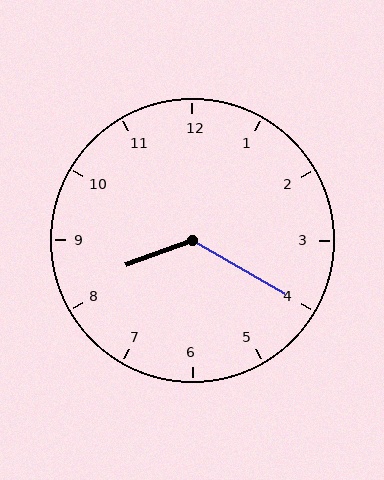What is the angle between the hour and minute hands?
Approximately 130 degrees.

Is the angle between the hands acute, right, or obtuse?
It is obtuse.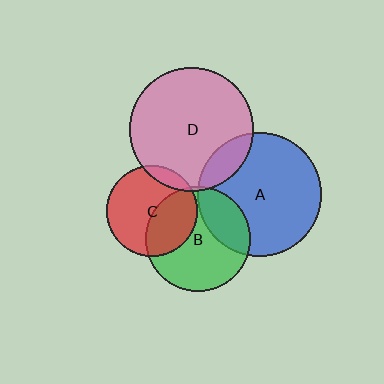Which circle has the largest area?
Circle D (pink).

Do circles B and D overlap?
Yes.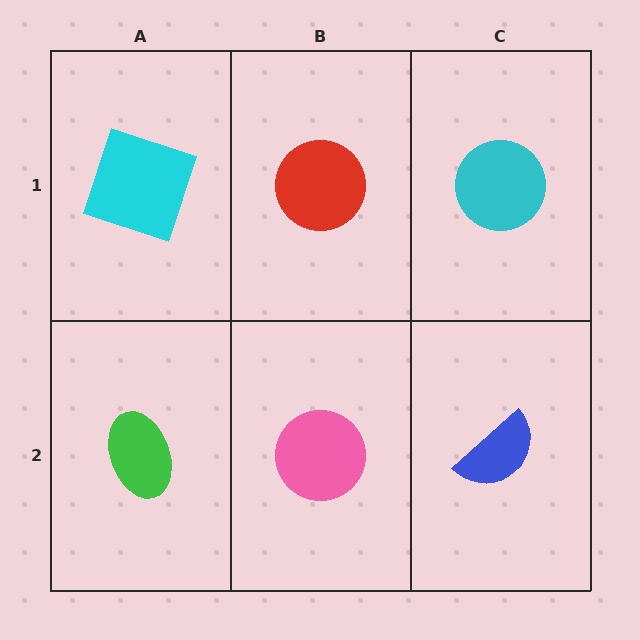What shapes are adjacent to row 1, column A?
A green ellipse (row 2, column A), a red circle (row 1, column B).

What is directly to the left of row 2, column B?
A green ellipse.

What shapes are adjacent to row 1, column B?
A pink circle (row 2, column B), a cyan square (row 1, column A), a cyan circle (row 1, column C).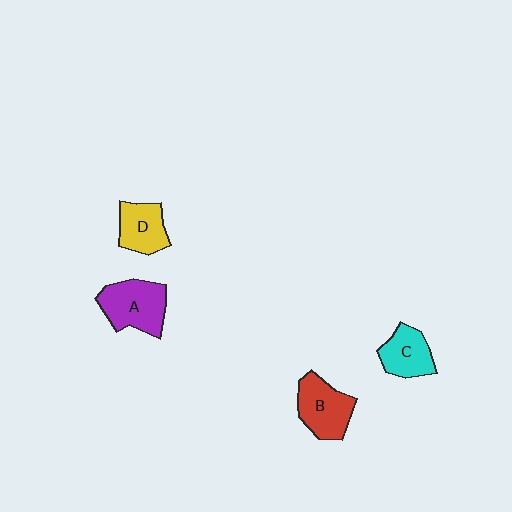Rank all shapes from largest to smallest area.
From largest to smallest: A (purple), B (red), C (cyan), D (yellow).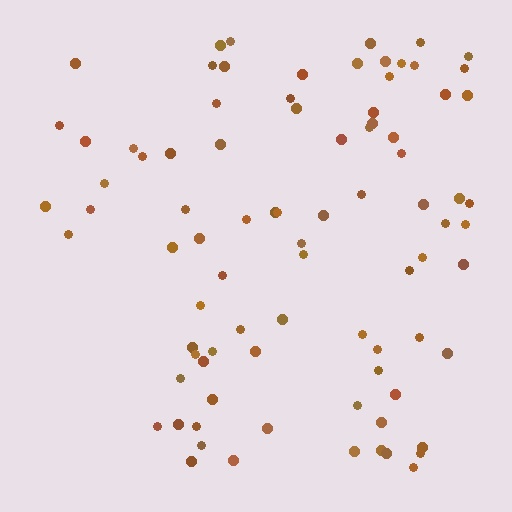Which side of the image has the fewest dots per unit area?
The left.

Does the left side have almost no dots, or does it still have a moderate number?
Still a moderate number, just noticeably fewer than the right.